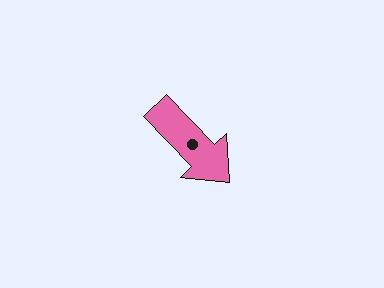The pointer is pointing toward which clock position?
Roughly 5 o'clock.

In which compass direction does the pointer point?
Southeast.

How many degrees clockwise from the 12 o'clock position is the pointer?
Approximately 136 degrees.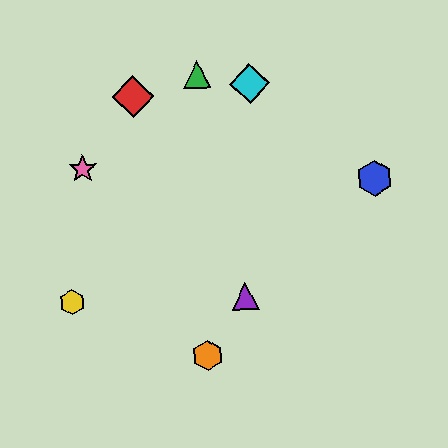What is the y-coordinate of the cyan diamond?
The cyan diamond is at y≈83.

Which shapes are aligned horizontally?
The yellow hexagon, the purple triangle are aligned horizontally.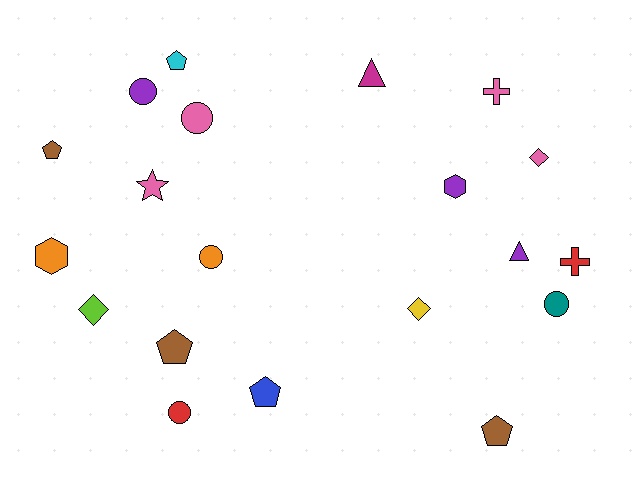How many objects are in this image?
There are 20 objects.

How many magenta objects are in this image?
There is 1 magenta object.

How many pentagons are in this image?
There are 5 pentagons.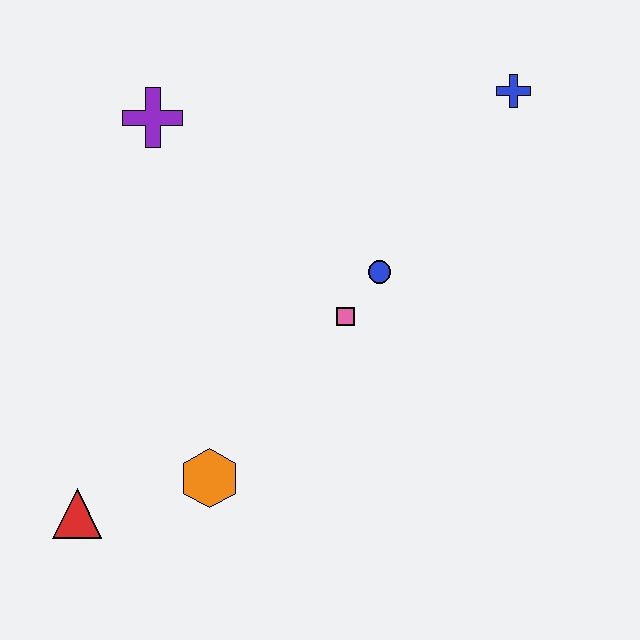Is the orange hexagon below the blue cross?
Yes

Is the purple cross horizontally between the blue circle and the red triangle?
Yes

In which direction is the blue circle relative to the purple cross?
The blue circle is to the right of the purple cross.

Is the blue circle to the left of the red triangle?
No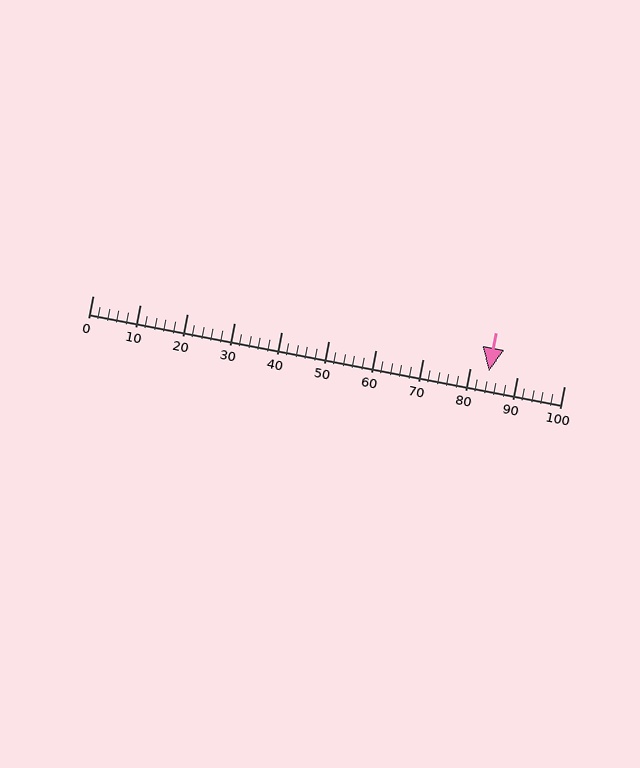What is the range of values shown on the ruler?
The ruler shows values from 0 to 100.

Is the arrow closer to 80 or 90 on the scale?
The arrow is closer to 80.